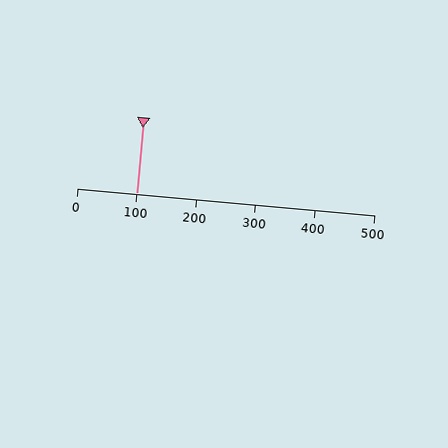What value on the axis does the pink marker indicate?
The marker indicates approximately 100.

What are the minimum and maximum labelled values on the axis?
The axis runs from 0 to 500.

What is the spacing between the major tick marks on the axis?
The major ticks are spaced 100 apart.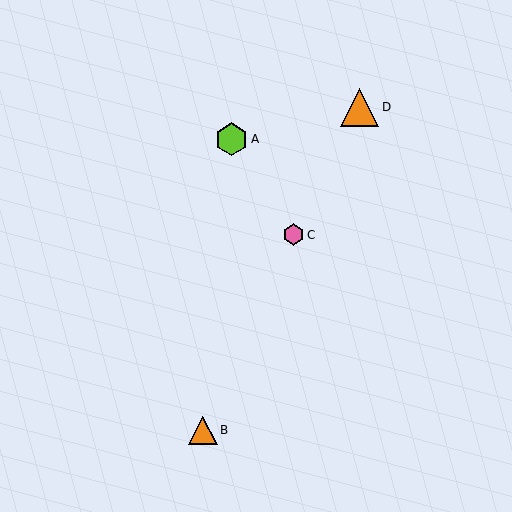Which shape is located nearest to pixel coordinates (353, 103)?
The orange triangle (labeled D) at (360, 107) is nearest to that location.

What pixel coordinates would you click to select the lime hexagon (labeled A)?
Click at (232, 139) to select the lime hexagon A.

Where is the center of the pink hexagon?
The center of the pink hexagon is at (293, 235).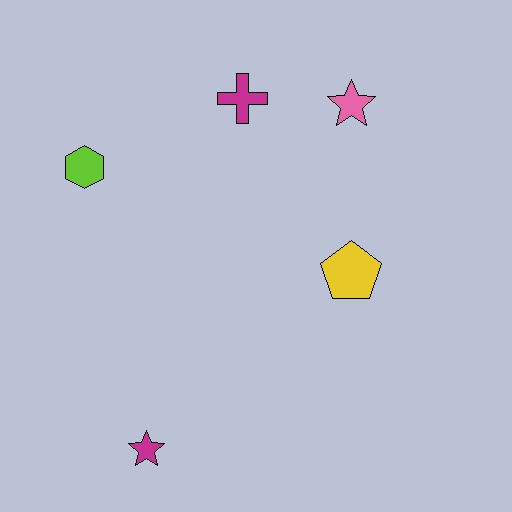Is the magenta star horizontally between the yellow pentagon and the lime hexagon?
Yes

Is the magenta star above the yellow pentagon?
No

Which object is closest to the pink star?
The magenta cross is closest to the pink star.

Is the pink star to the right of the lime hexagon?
Yes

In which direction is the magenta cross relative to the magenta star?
The magenta cross is above the magenta star.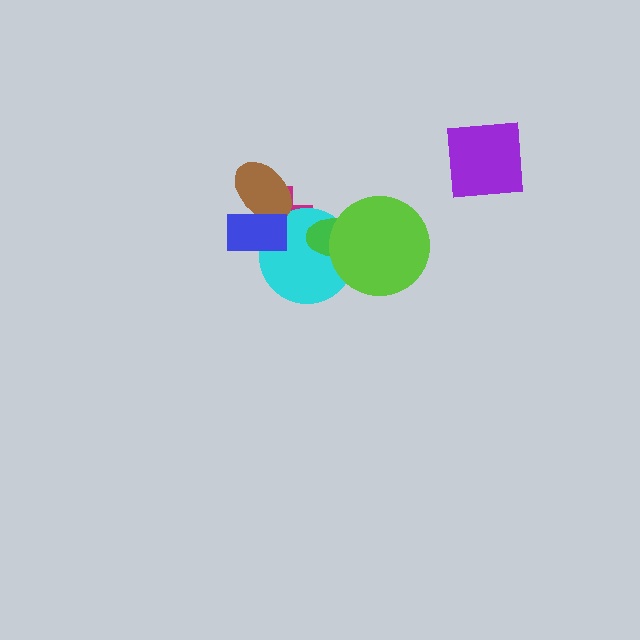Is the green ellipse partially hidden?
Yes, it is partially covered by another shape.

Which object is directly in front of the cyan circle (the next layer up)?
The blue rectangle is directly in front of the cyan circle.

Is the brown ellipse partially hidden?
Yes, it is partially covered by another shape.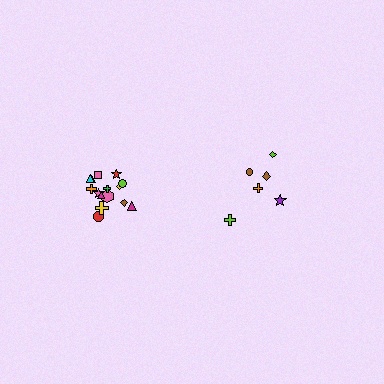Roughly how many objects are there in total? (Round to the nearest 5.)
Roughly 20 objects in total.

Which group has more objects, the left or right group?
The left group.